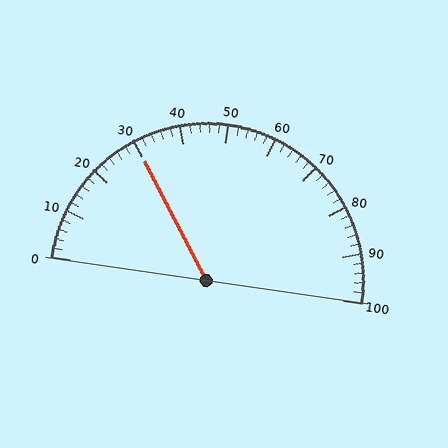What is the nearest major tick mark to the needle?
The nearest major tick mark is 30.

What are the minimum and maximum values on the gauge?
The gauge ranges from 0 to 100.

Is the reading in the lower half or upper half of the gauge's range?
The reading is in the lower half of the range (0 to 100).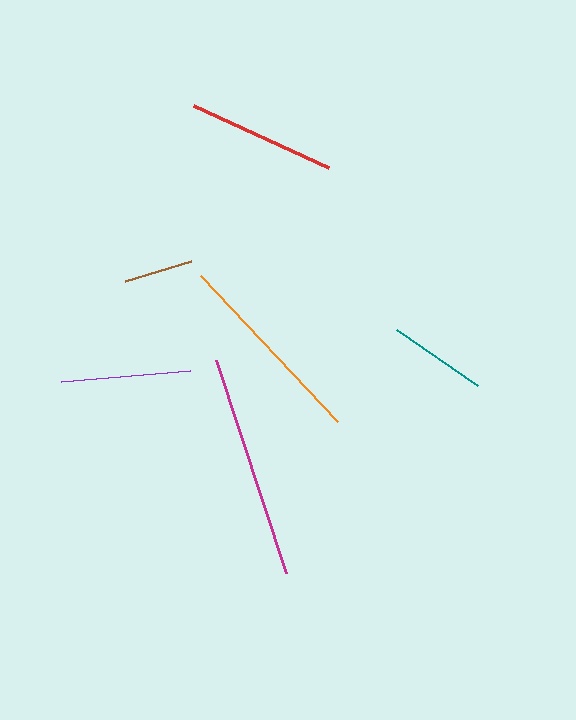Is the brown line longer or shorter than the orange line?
The orange line is longer than the brown line.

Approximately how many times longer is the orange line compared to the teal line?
The orange line is approximately 2.0 times the length of the teal line.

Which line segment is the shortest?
The brown line is the shortest at approximately 69 pixels.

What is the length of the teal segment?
The teal segment is approximately 99 pixels long.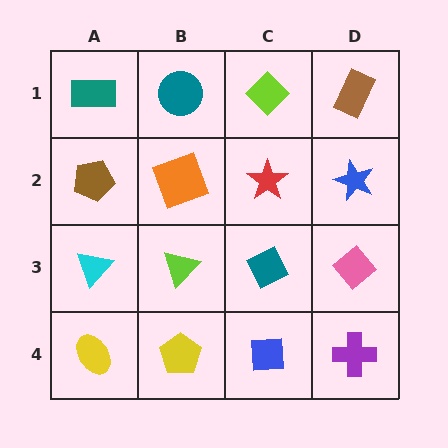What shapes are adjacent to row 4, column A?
A cyan triangle (row 3, column A), a yellow pentagon (row 4, column B).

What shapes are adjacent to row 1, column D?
A blue star (row 2, column D), a lime diamond (row 1, column C).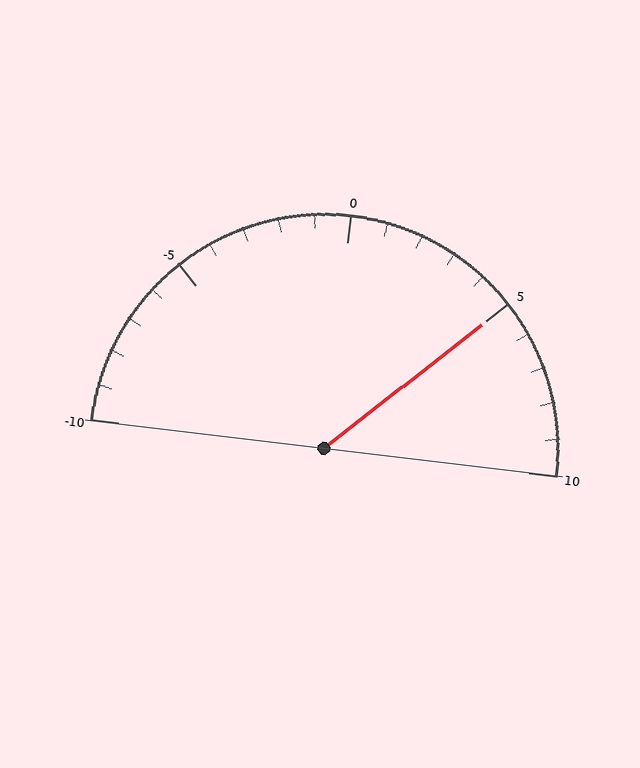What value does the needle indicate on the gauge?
The needle indicates approximately 5.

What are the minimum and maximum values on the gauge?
The gauge ranges from -10 to 10.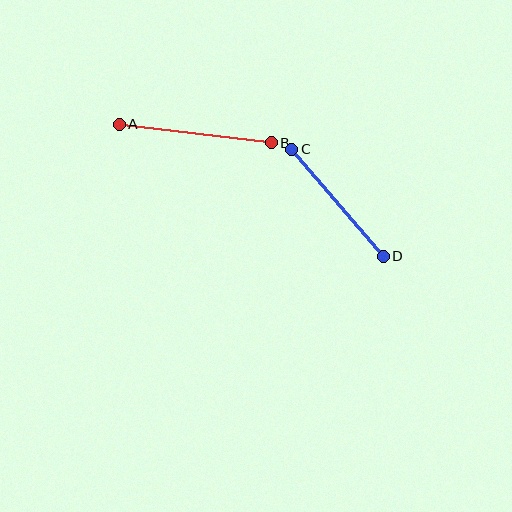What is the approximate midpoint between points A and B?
The midpoint is at approximately (195, 133) pixels.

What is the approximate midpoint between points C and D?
The midpoint is at approximately (337, 203) pixels.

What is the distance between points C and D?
The distance is approximately 141 pixels.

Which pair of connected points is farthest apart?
Points A and B are farthest apart.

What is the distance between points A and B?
The distance is approximately 153 pixels.